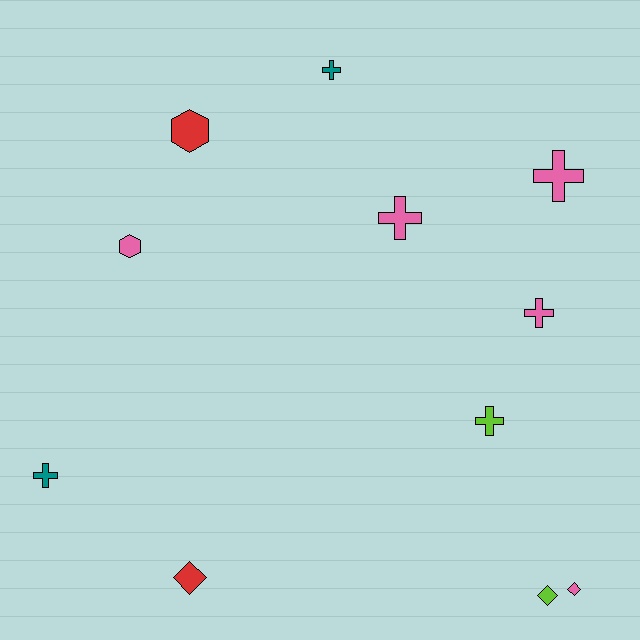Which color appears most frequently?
Pink, with 5 objects.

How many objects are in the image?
There are 11 objects.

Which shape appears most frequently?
Cross, with 6 objects.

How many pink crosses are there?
There are 3 pink crosses.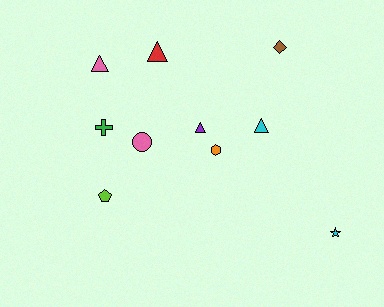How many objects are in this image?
There are 10 objects.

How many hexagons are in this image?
There is 1 hexagon.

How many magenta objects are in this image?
There are no magenta objects.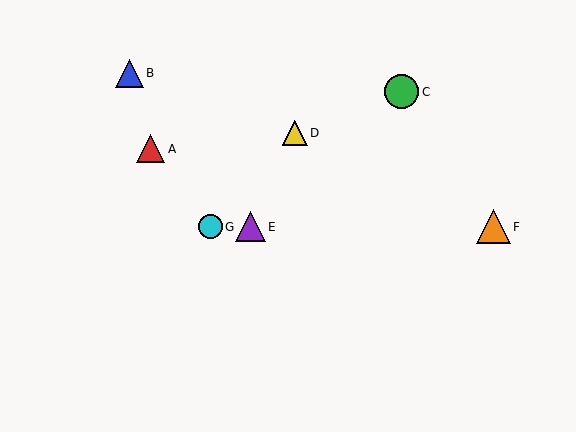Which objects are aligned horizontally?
Objects E, F, G are aligned horizontally.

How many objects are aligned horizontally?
3 objects (E, F, G) are aligned horizontally.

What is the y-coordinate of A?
Object A is at y≈149.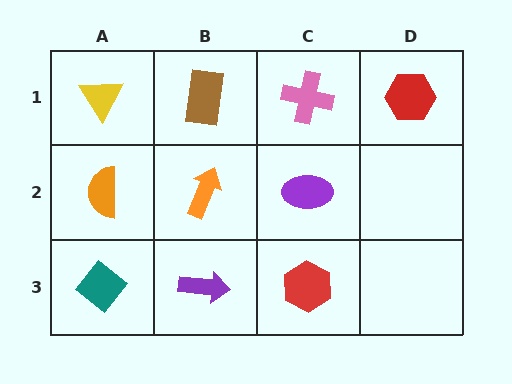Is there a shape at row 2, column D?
No, that cell is empty.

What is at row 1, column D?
A red hexagon.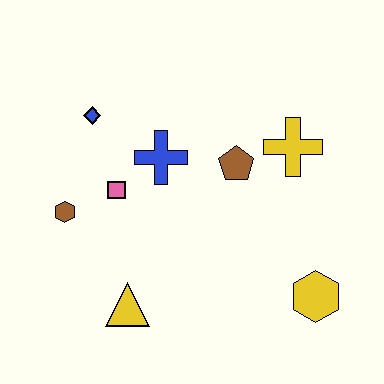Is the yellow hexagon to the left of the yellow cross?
No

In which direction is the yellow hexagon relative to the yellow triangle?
The yellow hexagon is to the right of the yellow triangle.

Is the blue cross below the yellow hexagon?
No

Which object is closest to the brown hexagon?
The pink square is closest to the brown hexagon.